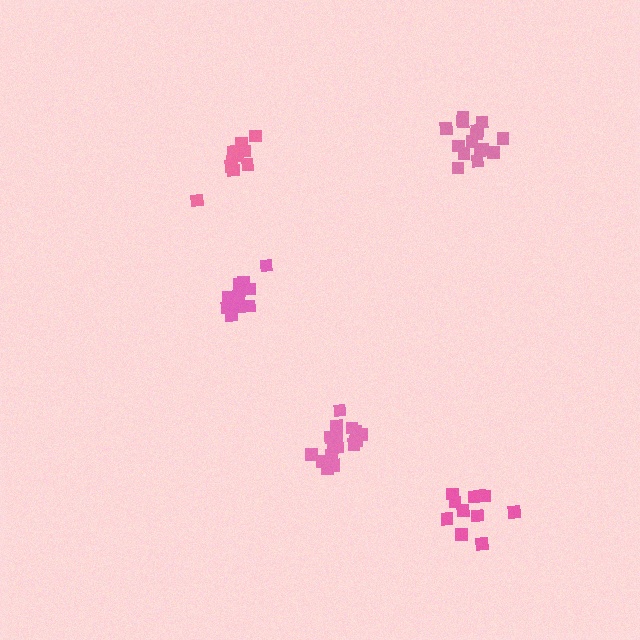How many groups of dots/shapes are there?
There are 5 groups.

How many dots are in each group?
Group 1: 11 dots, Group 2: 15 dots, Group 3: 10 dots, Group 4: 12 dots, Group 5: 16 dots (64 total).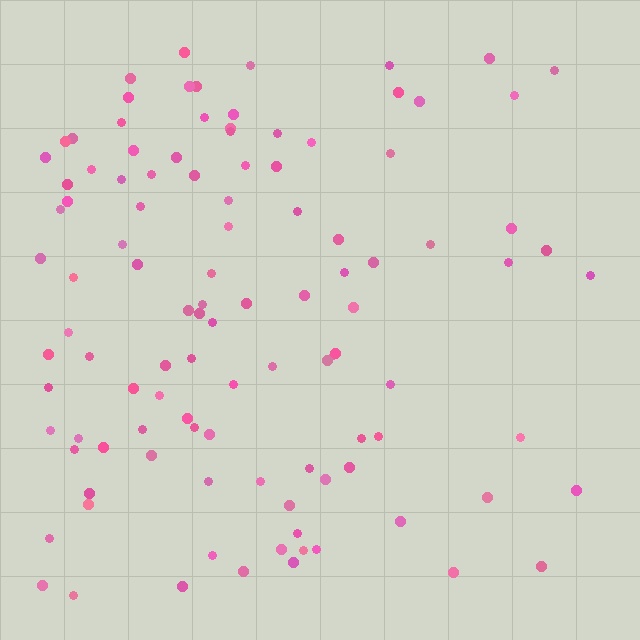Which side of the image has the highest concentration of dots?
The left.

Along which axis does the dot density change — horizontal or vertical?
Horizontal.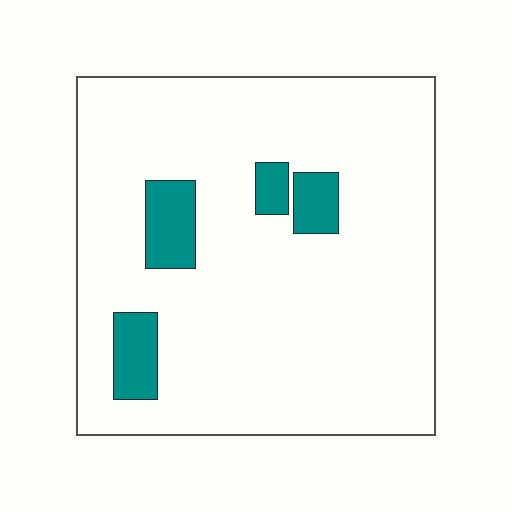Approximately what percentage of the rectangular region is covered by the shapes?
Approximately 10%.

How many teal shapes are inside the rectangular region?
4.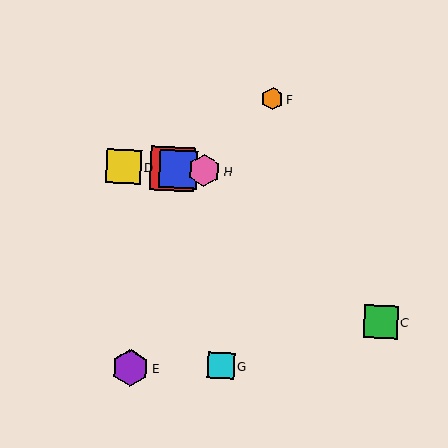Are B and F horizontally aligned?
No, B is at y≈169 and F is at y≈99.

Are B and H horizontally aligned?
Yes, both are at y≈169.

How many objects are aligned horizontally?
4 objects (A, B, D, H) are aligned horizontally.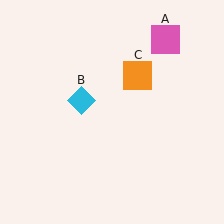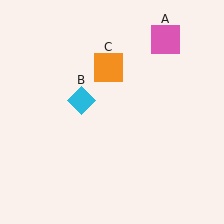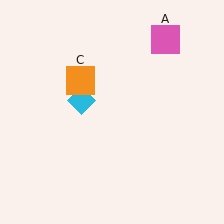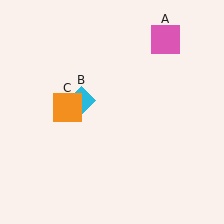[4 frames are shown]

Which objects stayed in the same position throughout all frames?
Pink square (object A) and cyan diamond (object B) remained stationary.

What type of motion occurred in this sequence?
The orange square (object C) rotated counterclockwise around the center of the scene.